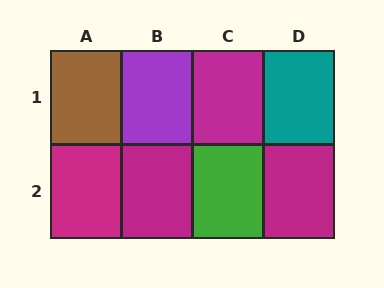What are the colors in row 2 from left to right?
Magenta, magenta, green, magenta.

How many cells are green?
1 cell is green.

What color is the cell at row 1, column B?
Purple.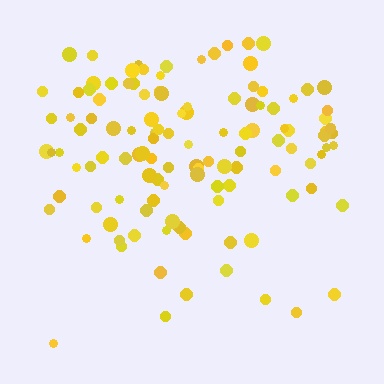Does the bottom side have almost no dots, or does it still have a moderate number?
Still a moderate number, just noticeably fewer than the top.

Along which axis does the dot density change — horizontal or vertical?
Vertical.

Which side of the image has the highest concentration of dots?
The top.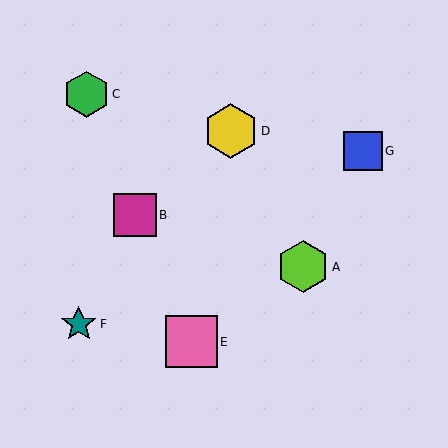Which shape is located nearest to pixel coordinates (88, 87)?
The green hexagon (labeled C) at (86, 94) is nearest to that location.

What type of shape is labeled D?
Shape D is a yellow hexagon.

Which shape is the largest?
The yellow hexagon (labeled D) is the largest.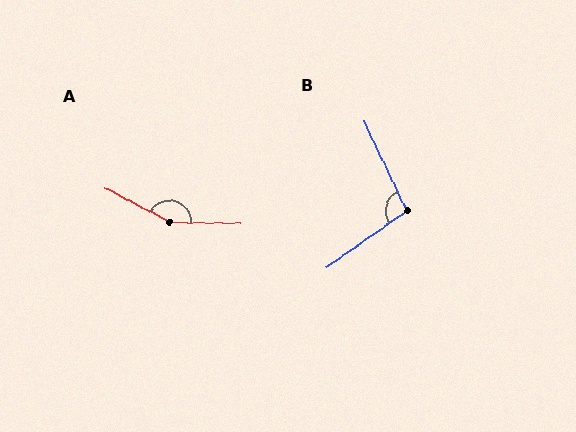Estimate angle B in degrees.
Approximately 99 degrees.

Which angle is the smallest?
B, at approximately 99 degrees.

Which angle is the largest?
A, at approximately 153 degrees.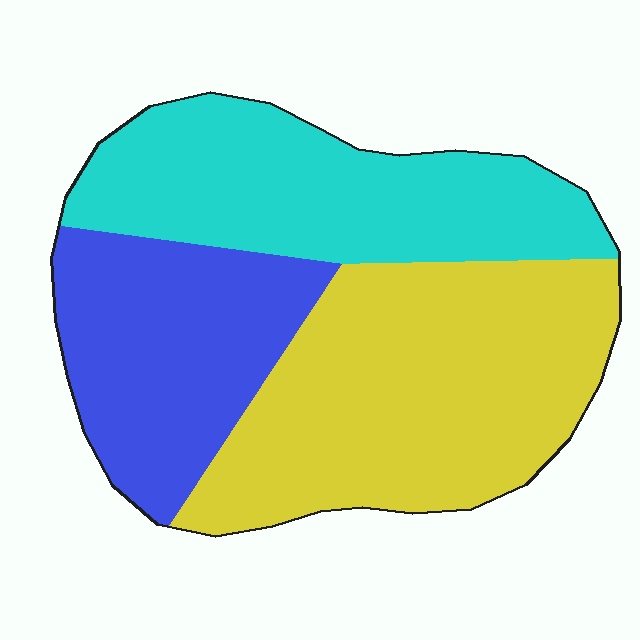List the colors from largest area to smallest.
From largest to smallest: yellow, cyan, blue.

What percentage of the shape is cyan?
Cyan covers 32% of the shape.